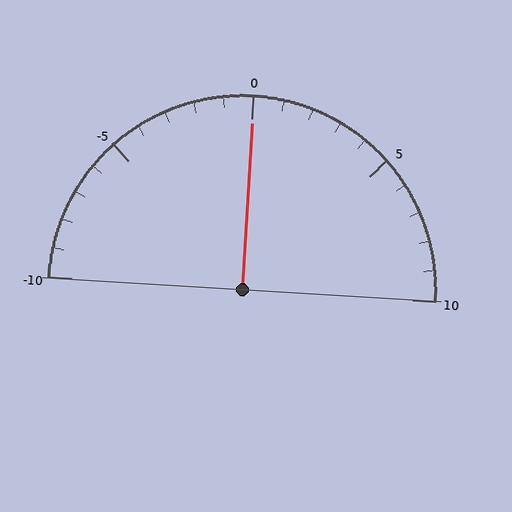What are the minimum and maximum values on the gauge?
The gauge ranges from -10 to 10.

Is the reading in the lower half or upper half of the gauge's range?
The reading is in the upper half of the range (-10 to 10).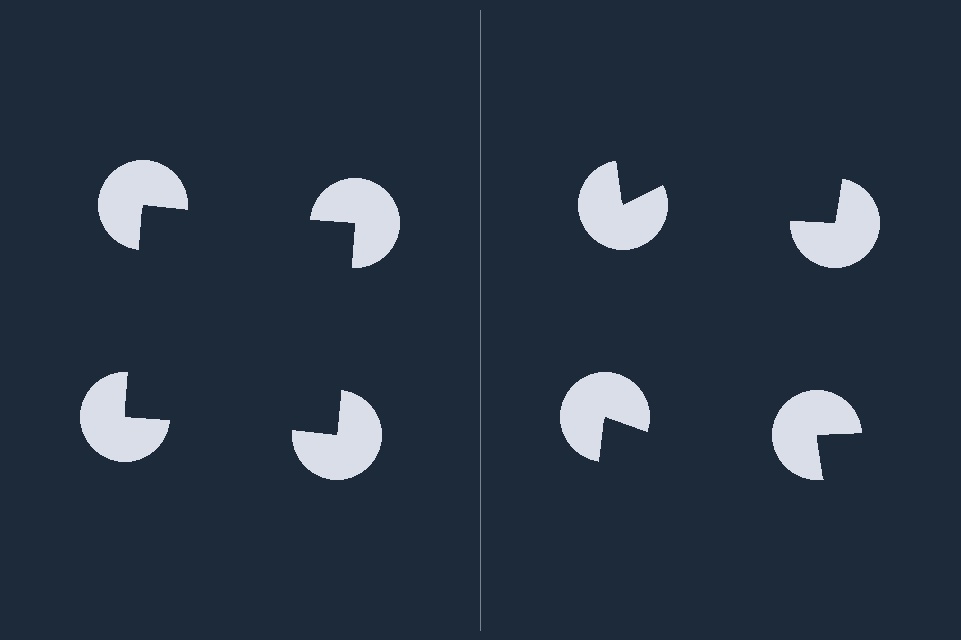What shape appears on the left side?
An illusory square.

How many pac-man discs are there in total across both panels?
8 — 4 on each side.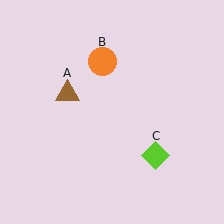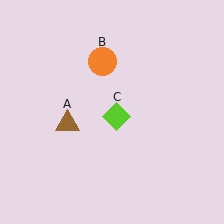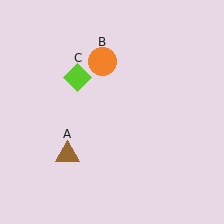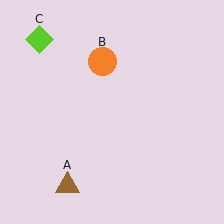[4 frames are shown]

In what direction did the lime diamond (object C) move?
The lime diamond (object C) moved up and to the left.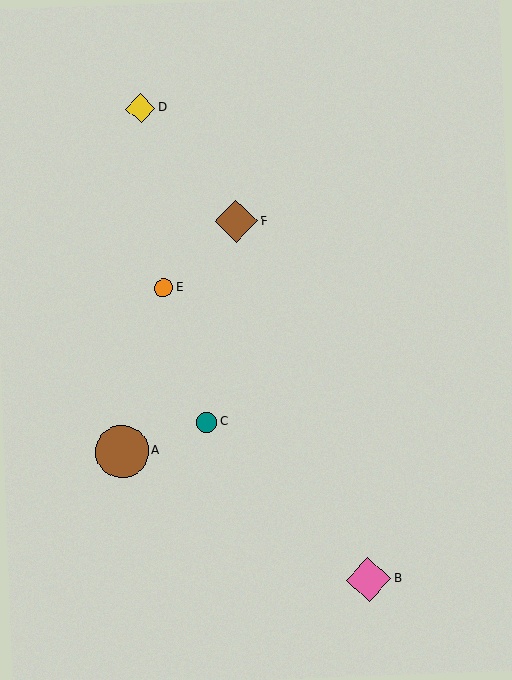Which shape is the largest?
The brown circle (labeled A) is the largest.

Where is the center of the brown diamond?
The center of the brown diamond is at (236, 221).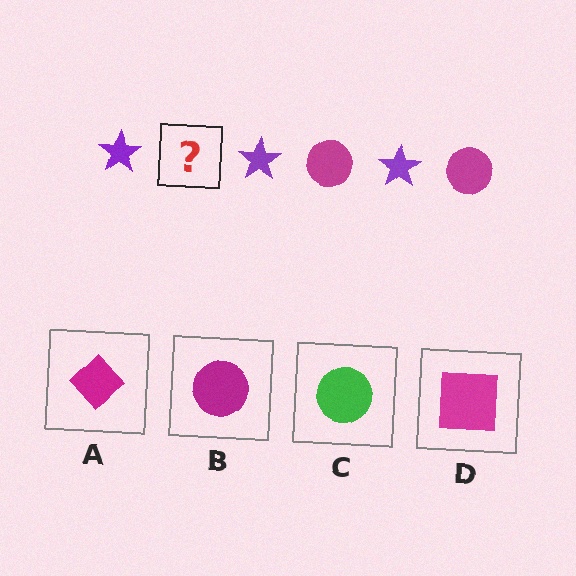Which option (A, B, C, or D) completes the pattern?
B.